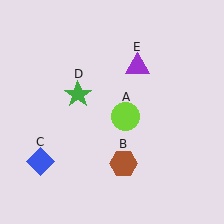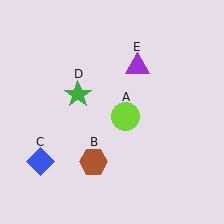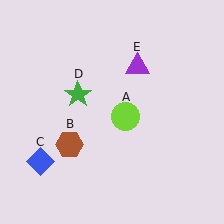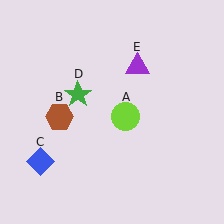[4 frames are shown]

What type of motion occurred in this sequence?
The brown hexagon (object B) rotated clockwise around the center of the scene.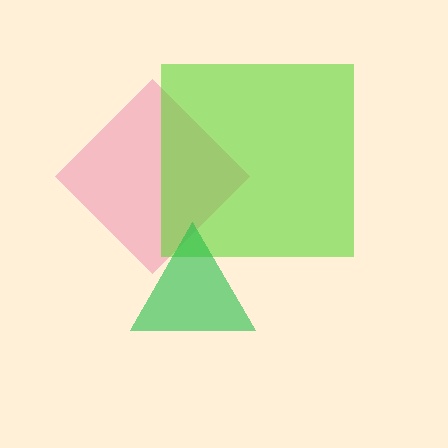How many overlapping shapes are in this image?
There are 3 overlapping shapes in the image.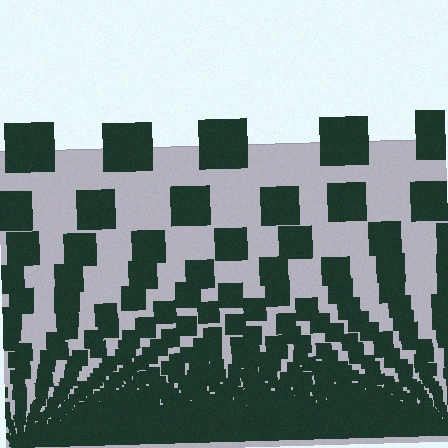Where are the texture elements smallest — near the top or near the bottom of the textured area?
Near the bottom.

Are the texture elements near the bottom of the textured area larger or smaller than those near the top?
Smaller. The gradient is inverted — elements near the bottom are smaller and denser.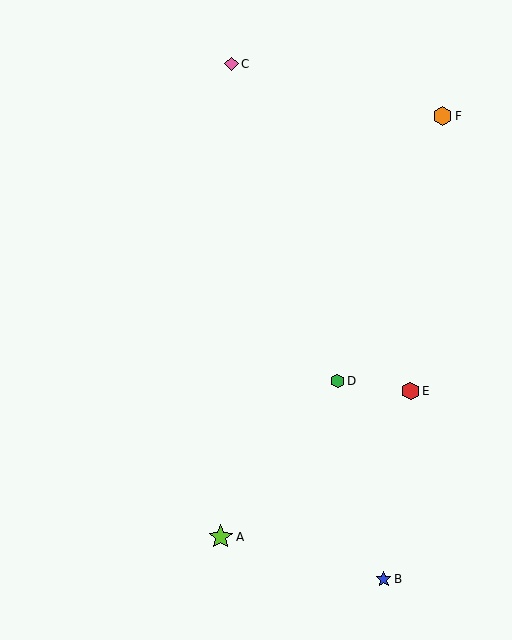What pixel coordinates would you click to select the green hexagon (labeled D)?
Click at (338, 381) to select the green hexagon D.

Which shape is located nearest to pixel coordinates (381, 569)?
The blue star (labeled B) at (384, 579) is nearest to that location.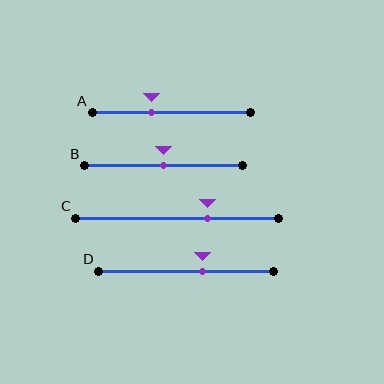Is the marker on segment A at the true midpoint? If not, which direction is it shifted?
No, the marker on segment A is shifted to the left by about 13% of the segment length.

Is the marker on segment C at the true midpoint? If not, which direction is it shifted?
No, the marker on segment C is shifted to the right by about 15% of the segment length.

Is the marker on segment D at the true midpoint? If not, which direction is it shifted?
No, the marker on segment D is shifted to the right by about 9% of the segment length.